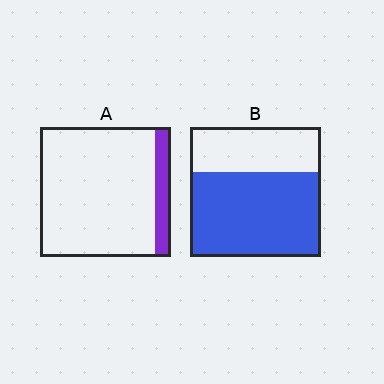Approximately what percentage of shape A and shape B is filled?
A is approximately 10% and B is approximately 65%.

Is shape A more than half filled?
No.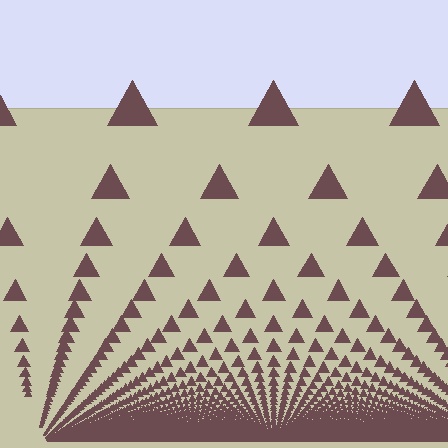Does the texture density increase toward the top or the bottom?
Density increases toward the bottom.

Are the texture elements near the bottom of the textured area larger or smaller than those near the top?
Smaller. The gradient is inverted — elements near the bottom are smaller and denser.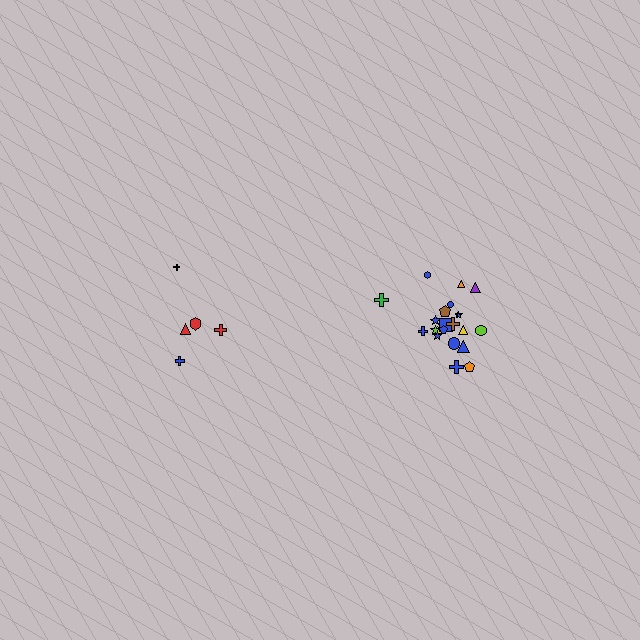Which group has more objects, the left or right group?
The right group.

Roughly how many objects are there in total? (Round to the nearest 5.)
Roughly 25 objects in total.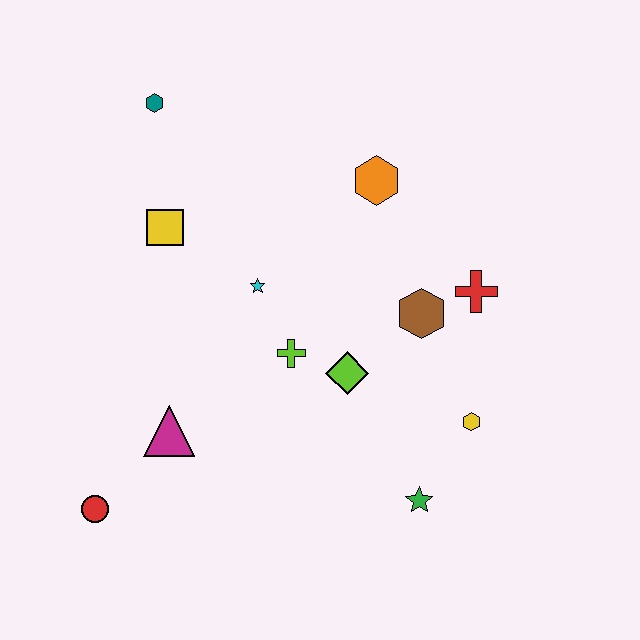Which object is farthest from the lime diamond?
The teal hexagon is farthest from the lime diamond.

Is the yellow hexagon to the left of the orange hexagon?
No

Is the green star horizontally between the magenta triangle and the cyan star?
No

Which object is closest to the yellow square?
The cyan star is closest to the yellow square.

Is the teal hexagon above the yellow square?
Yes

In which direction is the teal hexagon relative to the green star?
The teal hexagon is above the green star.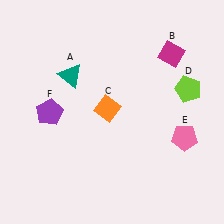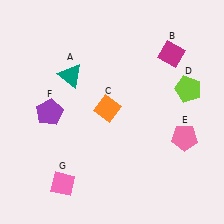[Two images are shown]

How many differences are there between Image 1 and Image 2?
There is 1 difference between the two images.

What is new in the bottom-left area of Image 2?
A pink diamond (G) was added in the bottom-left area of Image 2.